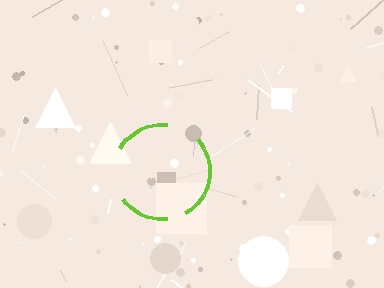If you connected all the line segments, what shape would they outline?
They would outline a circle.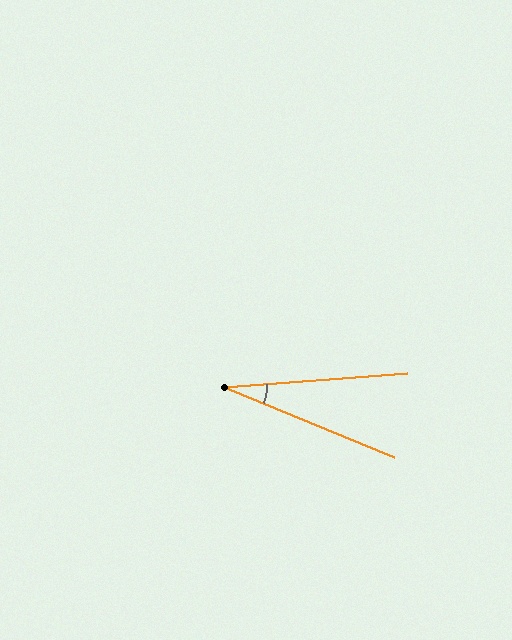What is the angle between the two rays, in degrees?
Approximately 27 degrees.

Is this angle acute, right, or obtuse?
It is acute.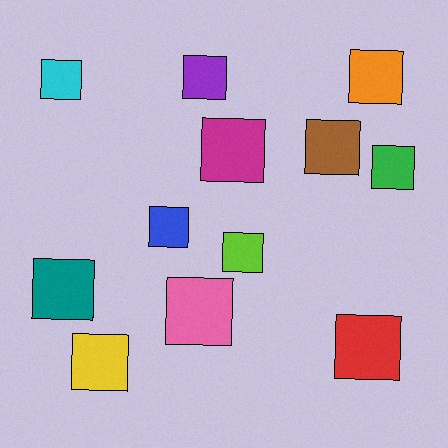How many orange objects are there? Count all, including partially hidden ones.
There is 1 orange object.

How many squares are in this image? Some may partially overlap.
There are 12 squares.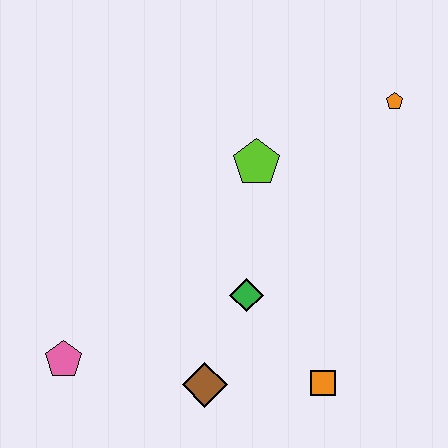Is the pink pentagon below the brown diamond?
No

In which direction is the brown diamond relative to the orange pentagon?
The brown diamond is below the orange pentagon.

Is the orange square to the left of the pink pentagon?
No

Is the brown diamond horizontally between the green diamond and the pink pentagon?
Yes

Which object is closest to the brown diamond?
The green diamond is closest to the brown diamond.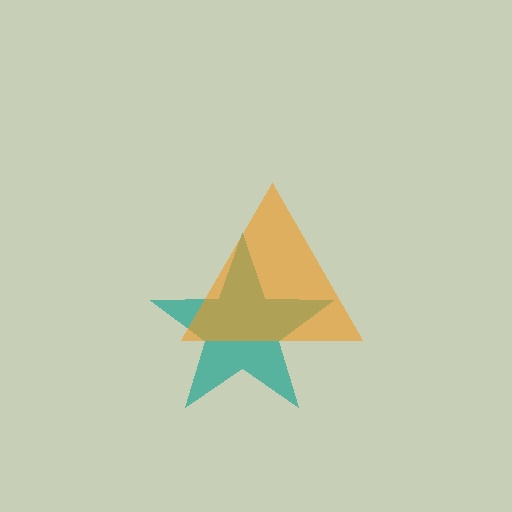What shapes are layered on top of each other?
The layered shapes are: a teal star, an orange triangle.